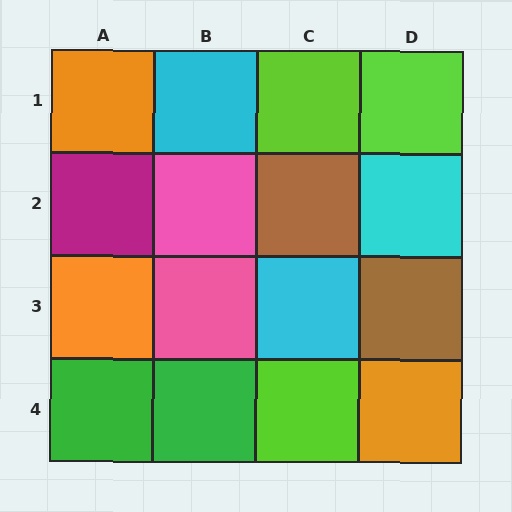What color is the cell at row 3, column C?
Cyan.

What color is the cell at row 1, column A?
Orange.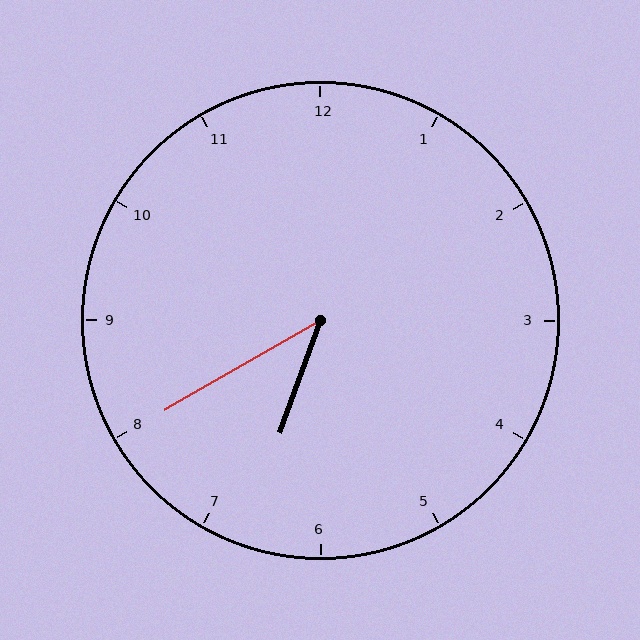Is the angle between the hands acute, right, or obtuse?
It is acute.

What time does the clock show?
6:40.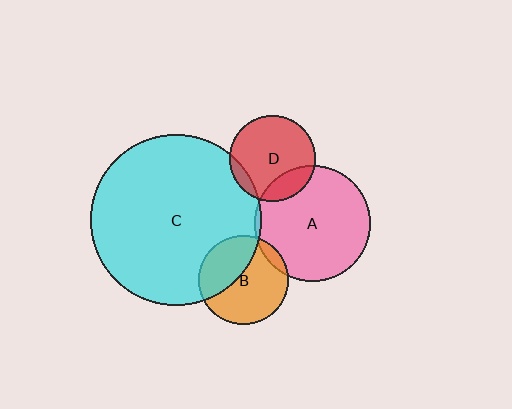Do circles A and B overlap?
Yes.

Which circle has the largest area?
Circle C (cyan).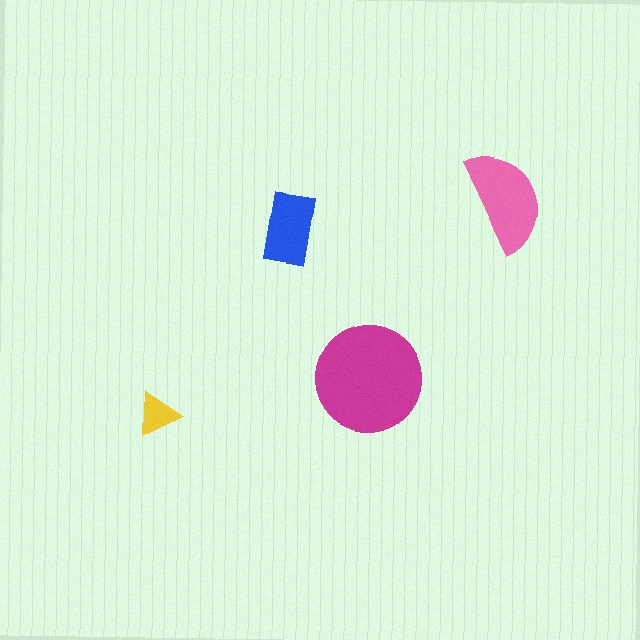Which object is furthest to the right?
The pink semicircle is rightmost.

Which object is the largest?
The magenta circle.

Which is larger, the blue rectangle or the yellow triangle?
The blue rectangle.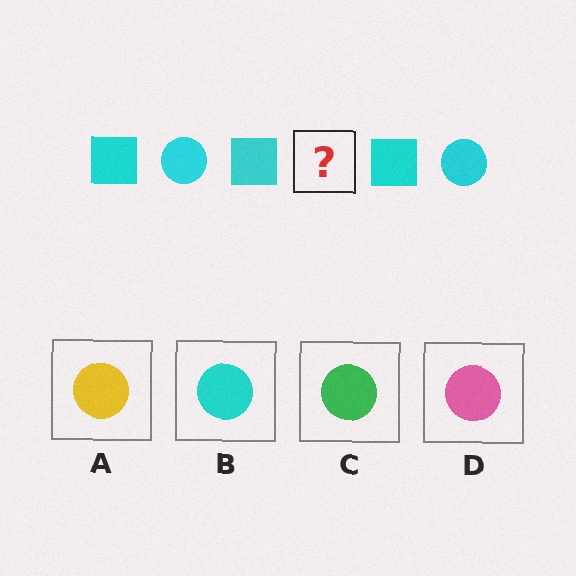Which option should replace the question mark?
Option B.